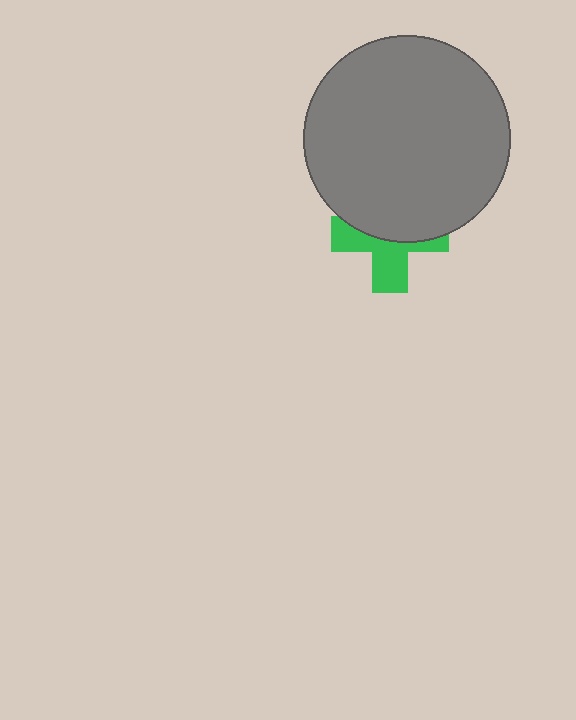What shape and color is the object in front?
The object in front is a gray circle.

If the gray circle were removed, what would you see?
You would see the complete green cross.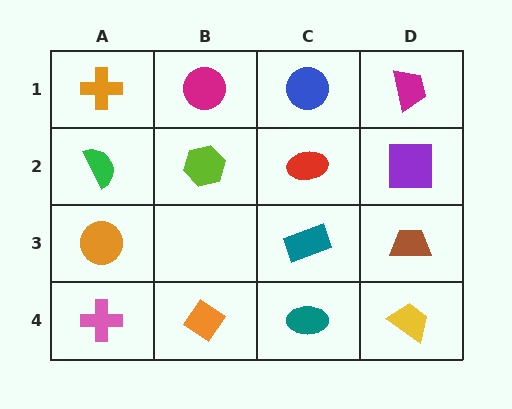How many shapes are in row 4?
4 shapes.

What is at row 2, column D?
A purple square.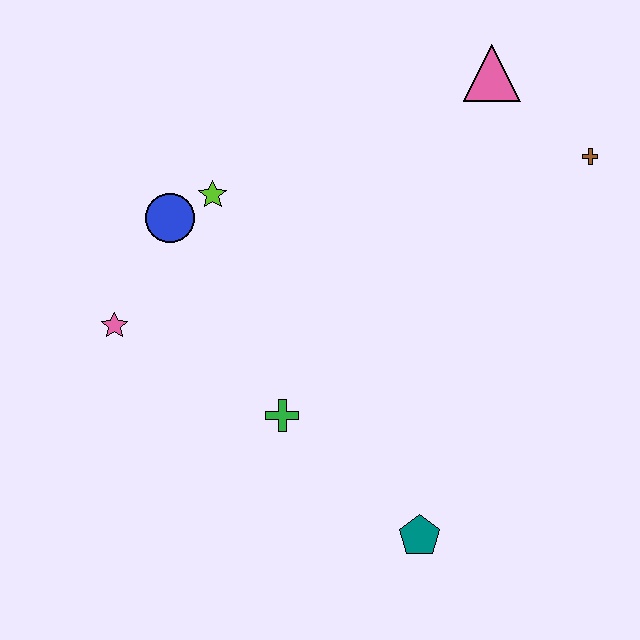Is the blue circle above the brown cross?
No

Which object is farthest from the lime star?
The teal pentagon is farthest from the lime star.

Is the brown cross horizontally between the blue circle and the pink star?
No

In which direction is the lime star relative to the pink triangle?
The lime star is to the left of the pink triangle.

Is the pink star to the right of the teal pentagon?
No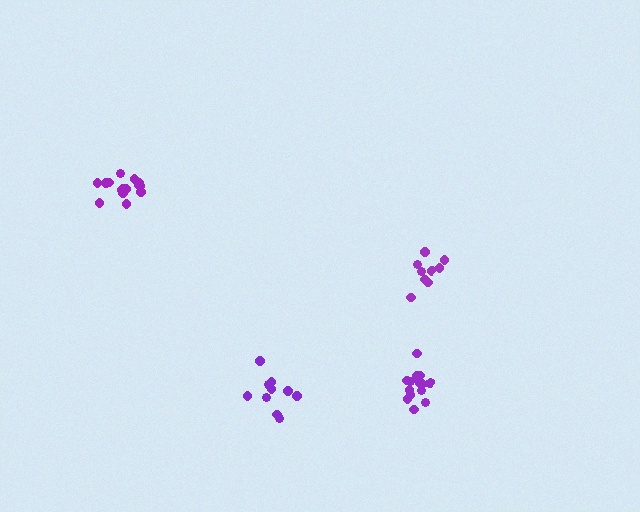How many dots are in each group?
Group 1: 15 dots, Group 2: 15 dots, Group 3: 9 dots, Group 4: 11 dots (50 total).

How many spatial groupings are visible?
There are 4 spatial groupings.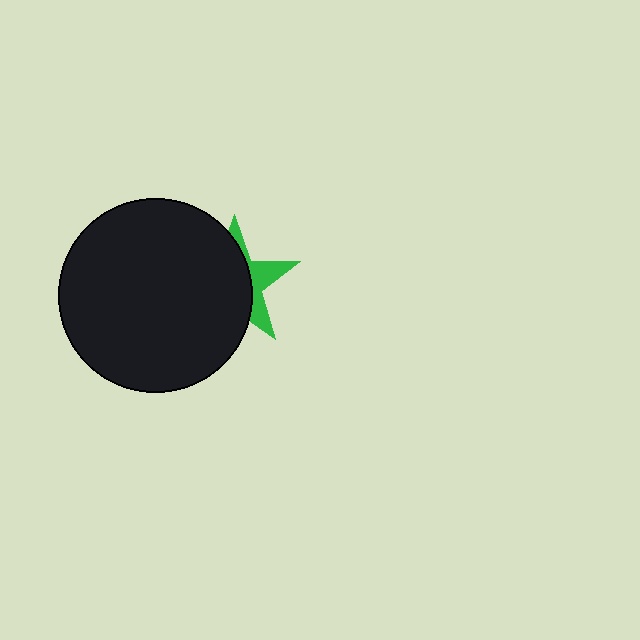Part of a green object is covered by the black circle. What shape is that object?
It is a star.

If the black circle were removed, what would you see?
You would see the complete green star.